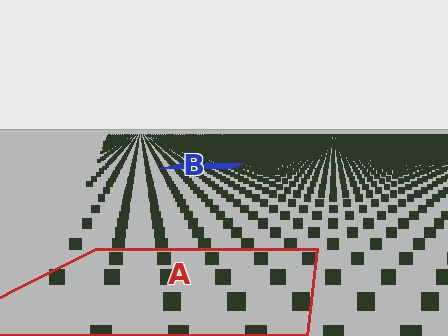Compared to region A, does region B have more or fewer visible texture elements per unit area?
Region B has more texture elements per unit area — they are packed more densely because it is farther away.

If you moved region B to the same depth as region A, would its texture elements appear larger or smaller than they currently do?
They would appear larger. At a closer depth, the same texture elements are projected at a bigger on-screen size.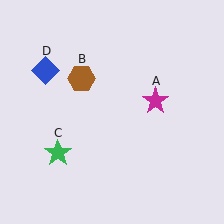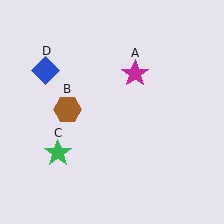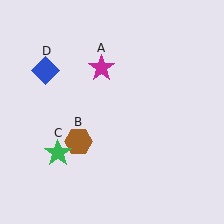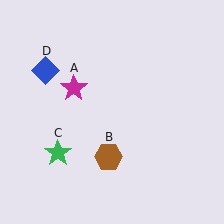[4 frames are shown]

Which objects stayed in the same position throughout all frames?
Green star (object C) and blue diamond (object D) remained stationary.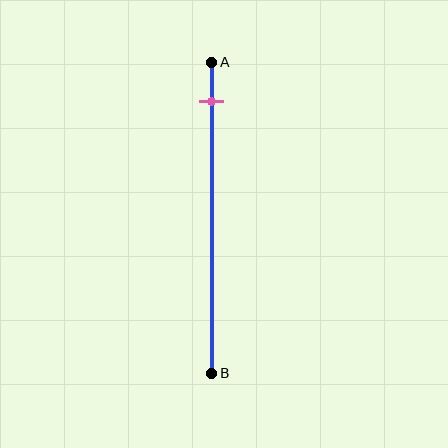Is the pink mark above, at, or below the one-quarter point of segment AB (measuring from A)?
The pink mark is above the one-quarter point of segment AB.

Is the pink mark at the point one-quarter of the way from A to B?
No, the mark is at about 15% from A, not at the 25% one-quarter point.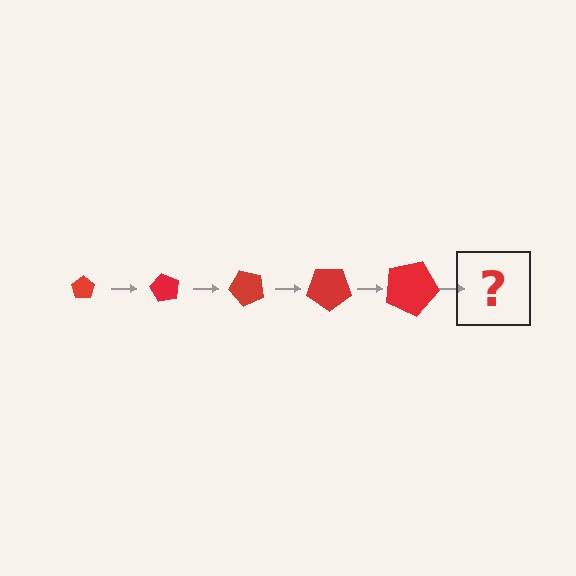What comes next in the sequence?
The next element should be a pentagon, larger than the previous one and rotated 300 degrees from the start.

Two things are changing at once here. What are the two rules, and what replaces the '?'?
The two rules are that the pentagon grows larger each step and it rotates 60 degrees each step. The '?' should be a pentagon, larger than the previous one and rotated 300 degrees from the start.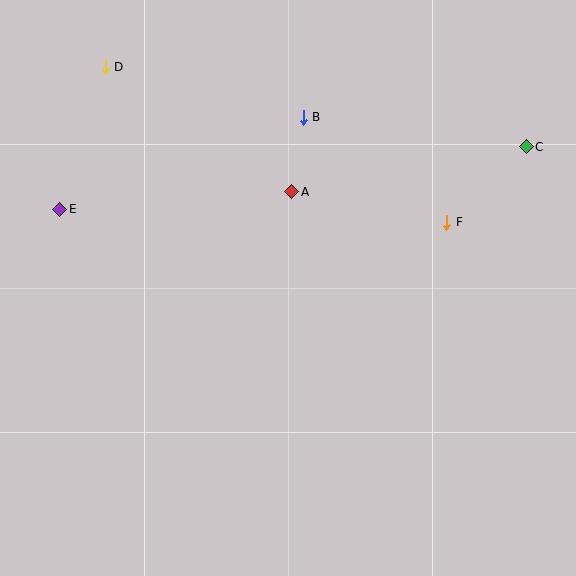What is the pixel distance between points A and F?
The distance between A and F is 158 pixels.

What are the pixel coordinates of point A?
Point A is at (292, 192).